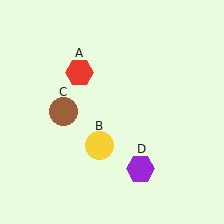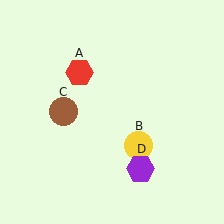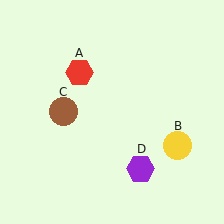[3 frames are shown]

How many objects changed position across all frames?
1 object changed position: yellow circle (object B).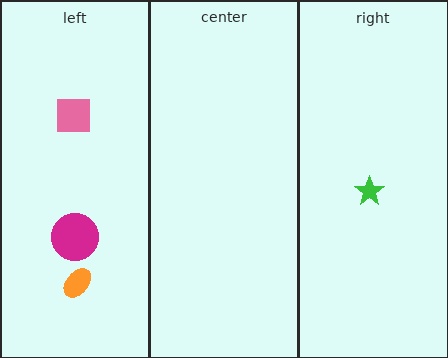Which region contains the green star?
The right region.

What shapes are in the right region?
The green star.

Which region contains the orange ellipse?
The left region.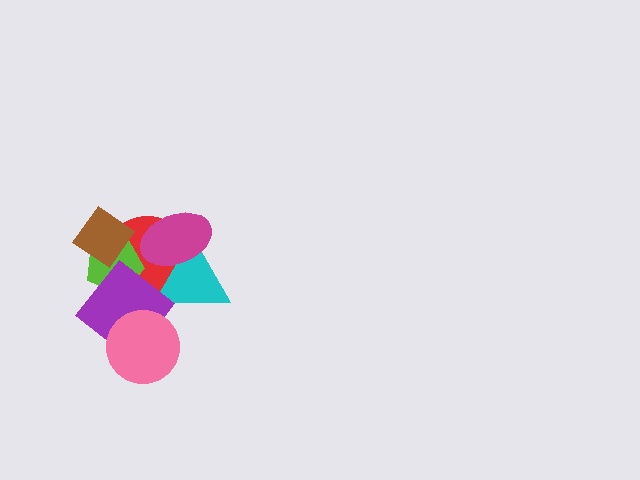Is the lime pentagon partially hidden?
Yes, it is partially covered by another shape.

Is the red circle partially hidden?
Yes, it is partially covered by another shape.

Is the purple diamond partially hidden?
Yes, it is partially covered by another shape.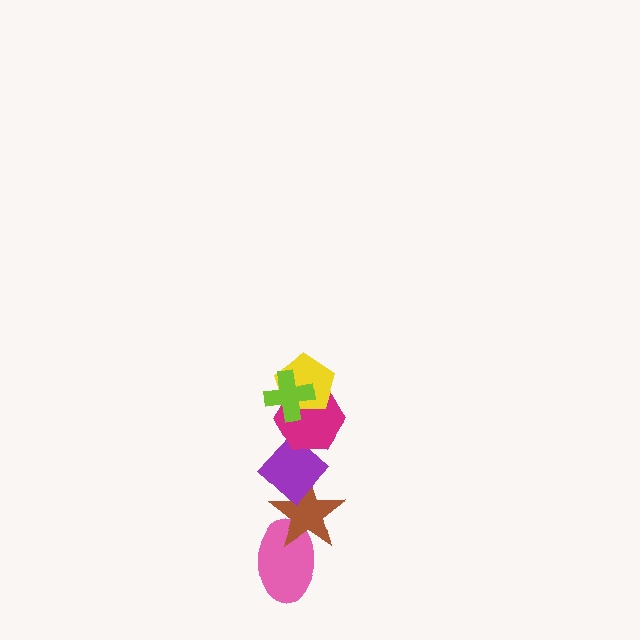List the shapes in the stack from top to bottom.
From top to bottom: the lime cross, the yellow pentagon, the magenta hexagon, the purple diamond, the brown star, the pink ellipse.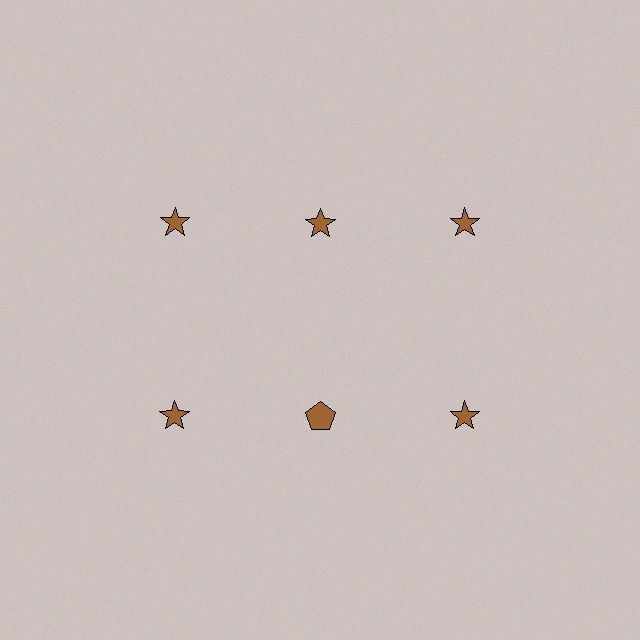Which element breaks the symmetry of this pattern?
The brown pentagon in the second row, second from left column breaks the symmetry. All other shapes are brown stars.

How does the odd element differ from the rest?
It has a different shape: pentagon instead of star.